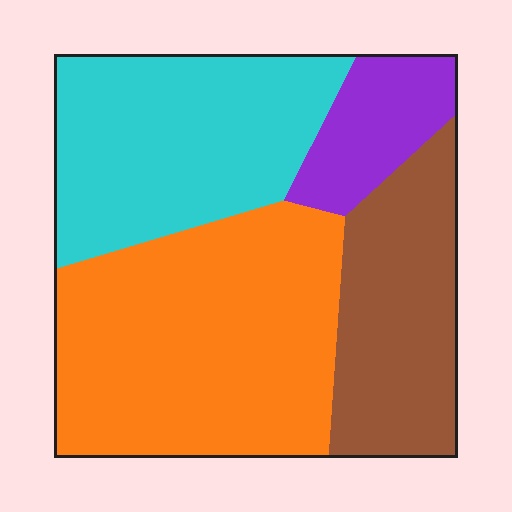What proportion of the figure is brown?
Brown covers around 20% of the figure.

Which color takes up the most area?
Orange, at roughly 40%.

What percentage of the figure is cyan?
Cyan covers about 30% of the figure.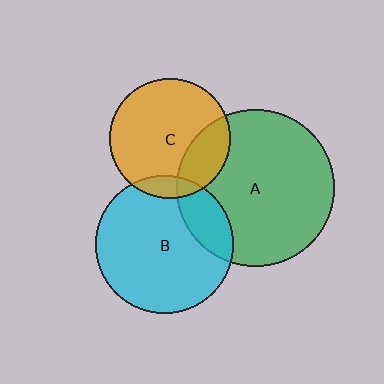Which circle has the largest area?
Circle A (green).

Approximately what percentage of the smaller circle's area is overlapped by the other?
Approximately 10%.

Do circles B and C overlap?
Yes.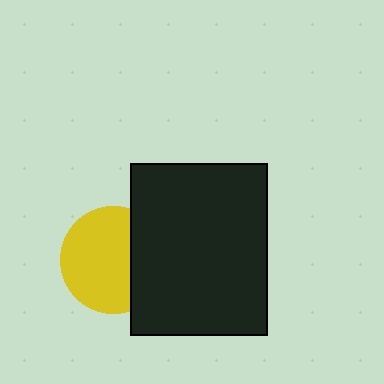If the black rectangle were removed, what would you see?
You would see the complete yellow circle.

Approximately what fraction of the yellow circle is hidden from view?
Roughly 31% of the yellow circle is hidden behind the black rectangle.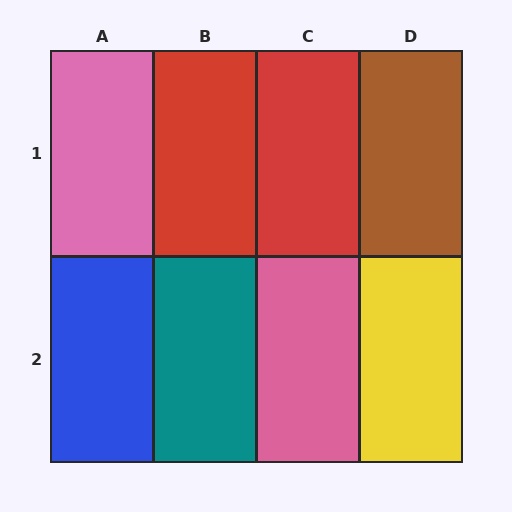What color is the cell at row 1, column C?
Red.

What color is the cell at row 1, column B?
Red.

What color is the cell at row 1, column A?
Pink.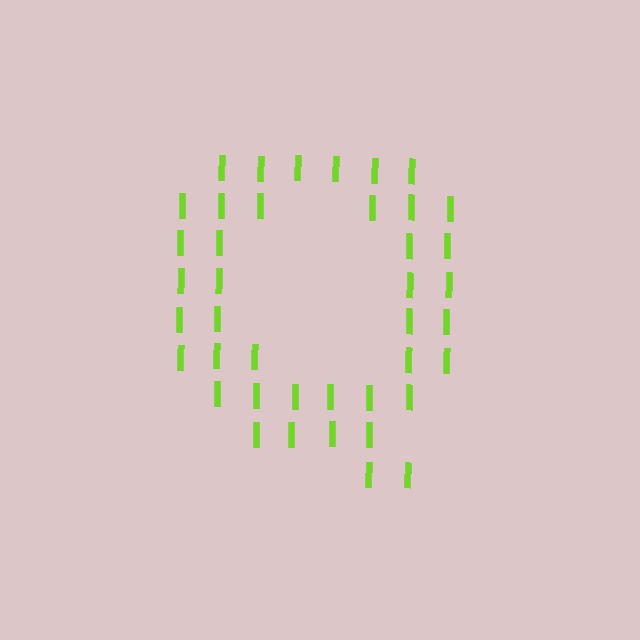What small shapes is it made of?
It is made of small letter I's.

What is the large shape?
The large shape is the letter Q.